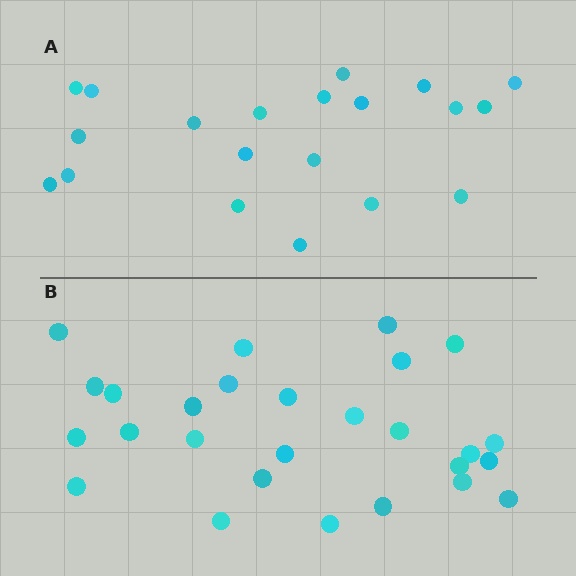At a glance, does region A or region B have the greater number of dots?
Region B (the bottom region) has more dots.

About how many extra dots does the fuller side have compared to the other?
Region B has roughly 8 or so more dots than region A.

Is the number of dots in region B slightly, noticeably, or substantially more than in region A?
Region B has noticeably more, but not dramatically so. The ratio is roughly 1.4 to 1.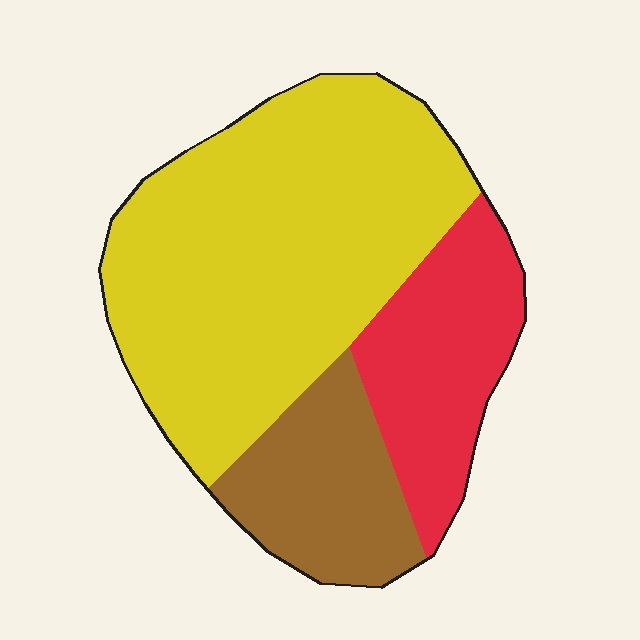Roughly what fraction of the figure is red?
Red takes up about one fifth (1/5) of the figure.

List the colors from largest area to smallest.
From largest to smallest: yellow, red, brown.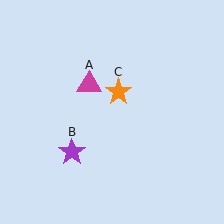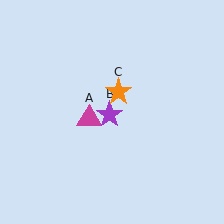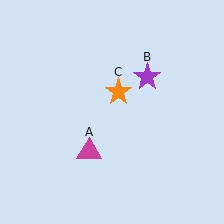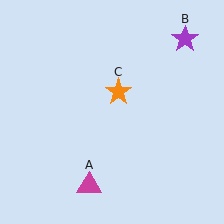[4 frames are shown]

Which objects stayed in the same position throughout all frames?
Orange star (object C) remained stationary.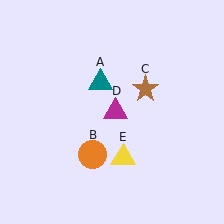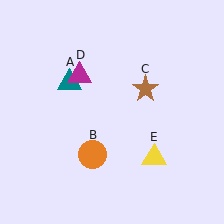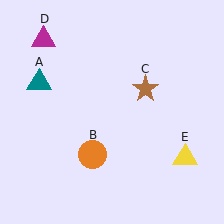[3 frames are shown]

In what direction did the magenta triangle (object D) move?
The magenta triangle (object D) moved up and to the left.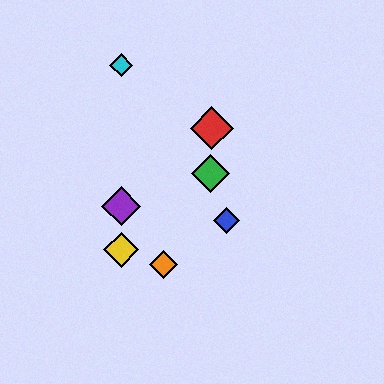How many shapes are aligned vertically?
3 shapes (the yellow diamond, the purple diamond, the cyan diamond) are aligned vertically.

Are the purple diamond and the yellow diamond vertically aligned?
Yes, both are at x≈121.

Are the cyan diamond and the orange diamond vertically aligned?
No, the cyan diamond is at x≈121 and the orange diamond is at x≈163.